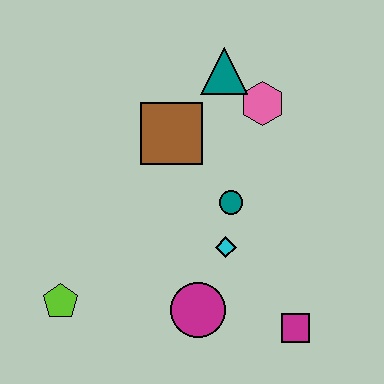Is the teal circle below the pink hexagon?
Yes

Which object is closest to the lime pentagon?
The magenta circle is closest to the lime pentagon.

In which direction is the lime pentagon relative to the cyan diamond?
The lime pentagon is to the left of the cyan diamond.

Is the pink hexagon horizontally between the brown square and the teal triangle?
No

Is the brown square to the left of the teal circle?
Yes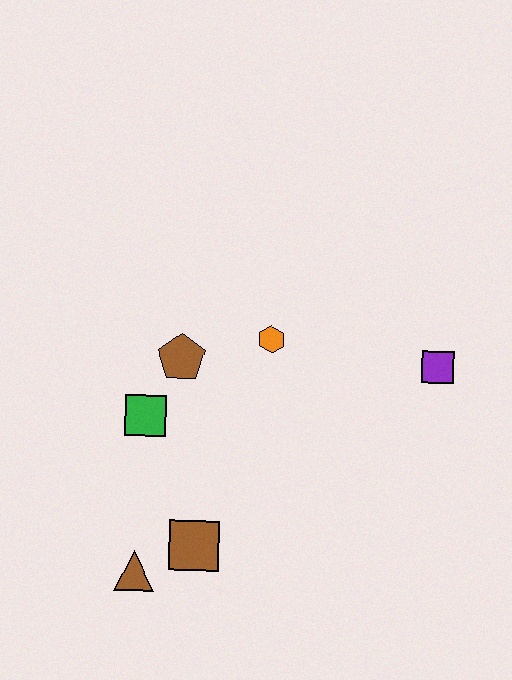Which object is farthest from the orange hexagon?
The brown triangle is farthest from the orange hexagon.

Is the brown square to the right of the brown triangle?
Yes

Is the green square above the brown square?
Yes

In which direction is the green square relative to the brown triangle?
The green square is above the brown triangle.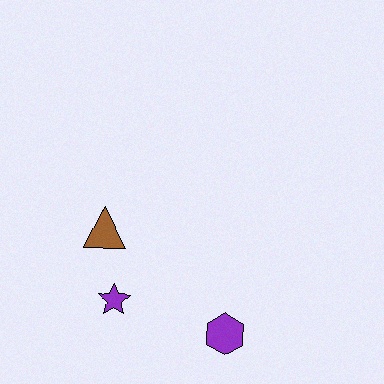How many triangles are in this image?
There is 1 triangle.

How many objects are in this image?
There are 3 objects.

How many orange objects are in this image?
There are no orange objects.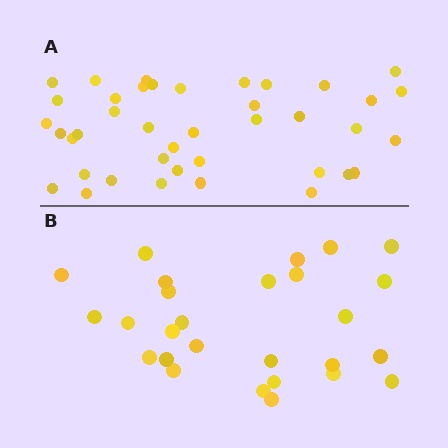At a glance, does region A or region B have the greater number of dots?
Region A (the top region) has more dots.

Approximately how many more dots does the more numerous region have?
Region A has approximately 15 more dots than region B.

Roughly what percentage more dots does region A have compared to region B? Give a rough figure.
About 50% more.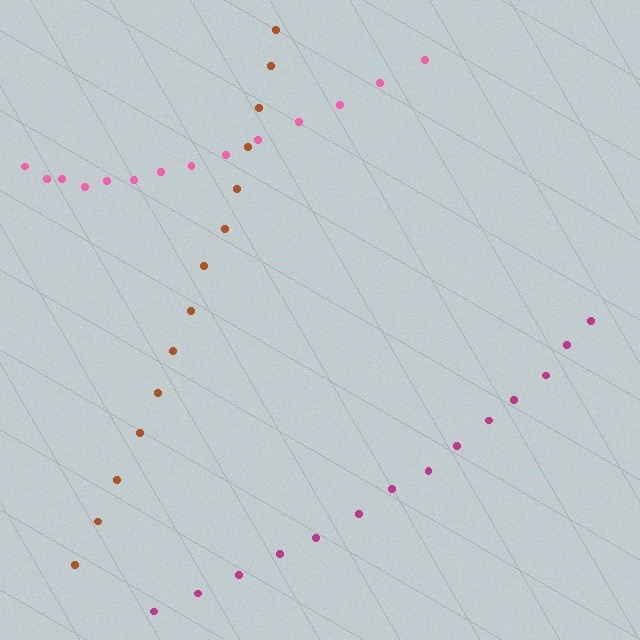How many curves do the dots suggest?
There are 3 distinct paths.